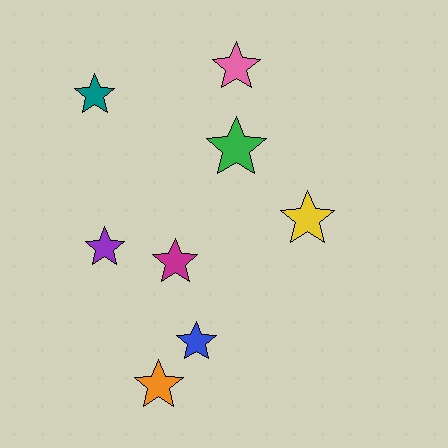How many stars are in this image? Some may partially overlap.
There are 8 stars.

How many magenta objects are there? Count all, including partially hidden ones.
There is 1 magenta object.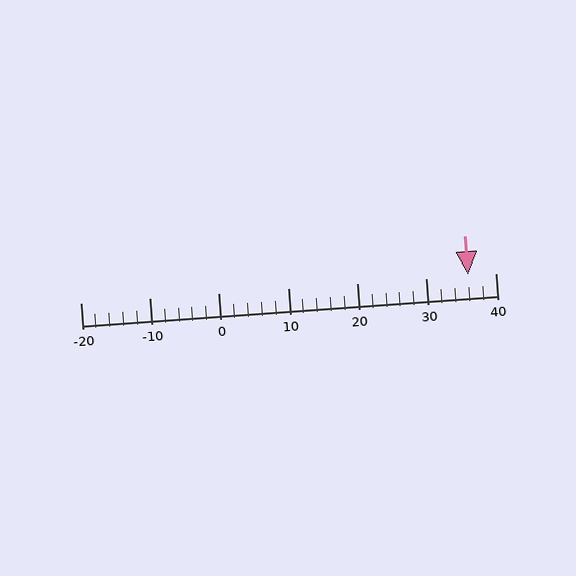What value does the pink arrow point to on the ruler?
The pink arrow points to approximately 36.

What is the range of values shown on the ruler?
The ruler shows values from -20 to 40.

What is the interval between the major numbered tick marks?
The major tick marks are spaced 10 units apart.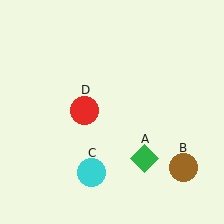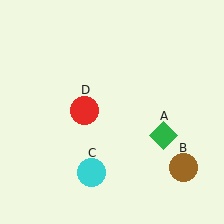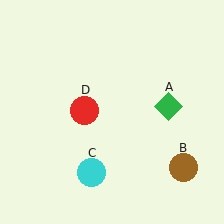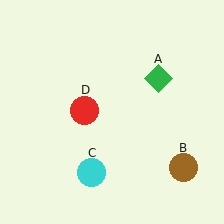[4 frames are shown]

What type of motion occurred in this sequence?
The green diamond (object A) rotated counterclockwise around the center of the scene.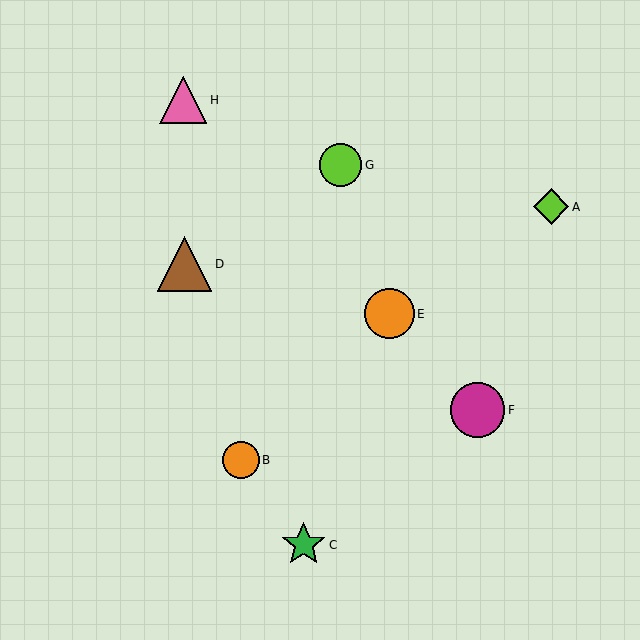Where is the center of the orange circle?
The center of the orange circle is at (241, 460).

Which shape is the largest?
The magenta circle (labeled F) is the largest.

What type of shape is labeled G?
Shape G is a lime circle.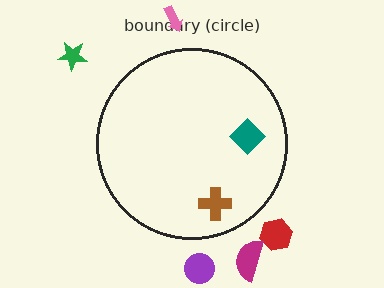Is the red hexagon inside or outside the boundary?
Outside.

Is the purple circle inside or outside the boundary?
Outside.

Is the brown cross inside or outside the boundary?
Inside.